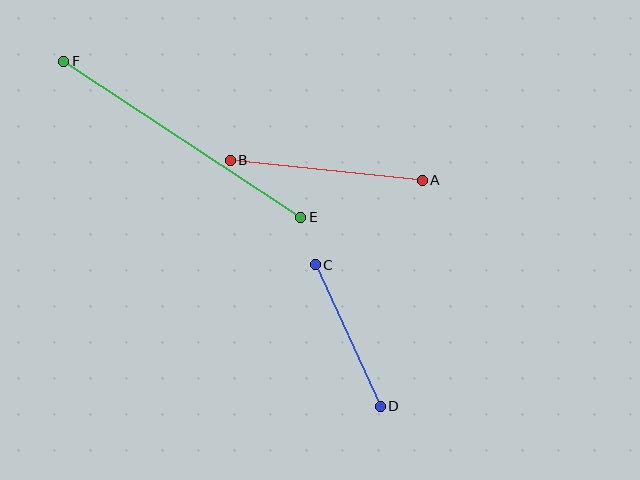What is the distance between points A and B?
The distance is approximately 193 pixels.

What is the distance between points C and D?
The distance is approximately 156 pixels.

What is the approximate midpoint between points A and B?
The midpoint is at approximately (326, 170) pixels.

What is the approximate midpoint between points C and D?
The midpoint is at approximately (348, 335) pixels.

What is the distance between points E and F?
The distance is approximately 284 pixels.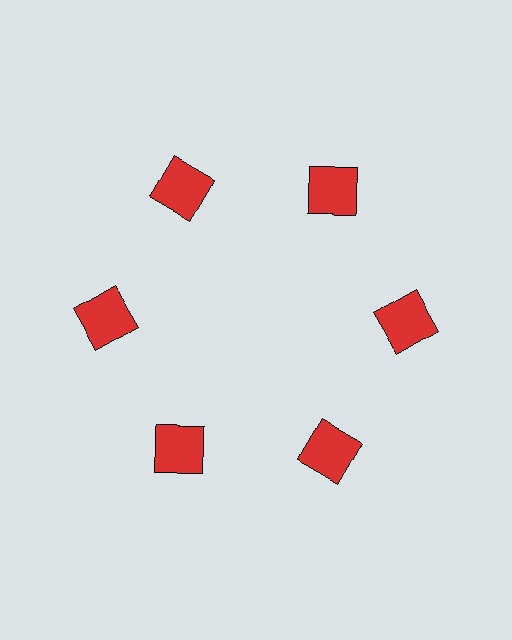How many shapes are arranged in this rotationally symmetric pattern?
There are 6 shapes, arranged in 6 groups of 1.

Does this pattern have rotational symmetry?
Yes, this pattern has 6-fold rotational symmetry. It looks the same after rotating 60 degrees around the center.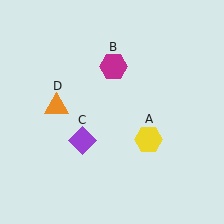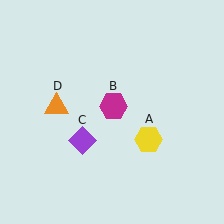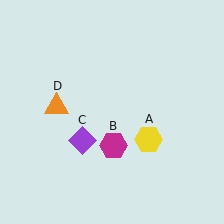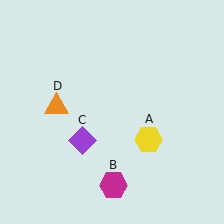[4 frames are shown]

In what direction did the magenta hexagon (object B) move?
The magenta hexagon (object B) moved down.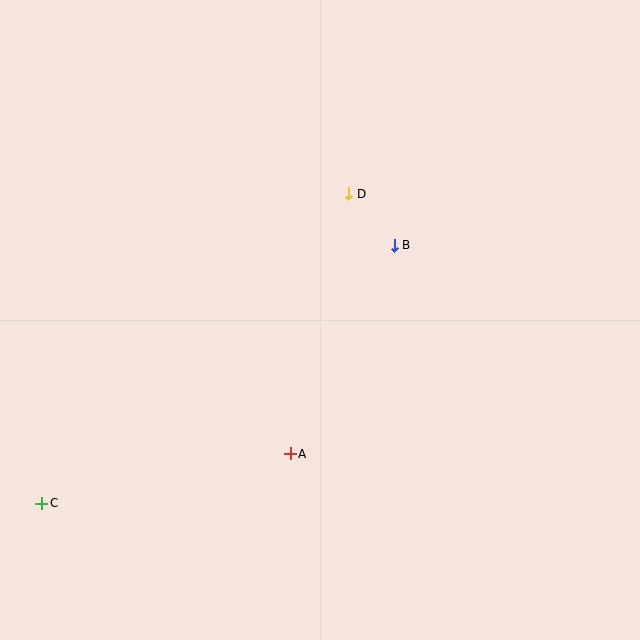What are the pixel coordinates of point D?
Point D is at (349, 194).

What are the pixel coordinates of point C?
Point C is at (42, 504).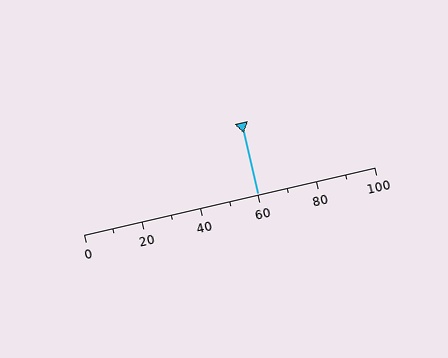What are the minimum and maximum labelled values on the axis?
The axis runs from 0 to 100.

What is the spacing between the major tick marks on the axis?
The major ticks are spaced 20 apart.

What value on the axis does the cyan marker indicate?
The marker indicates approximately 60.